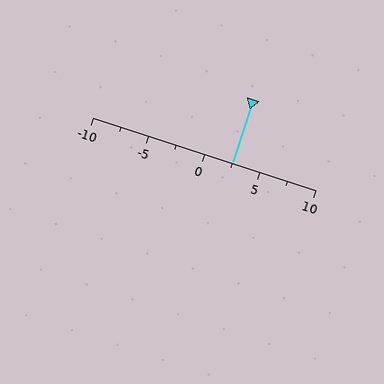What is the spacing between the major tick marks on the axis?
The major ticks are spaced 5 apart.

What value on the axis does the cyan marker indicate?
The marker indicates approximately 2.5.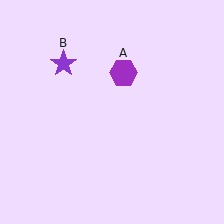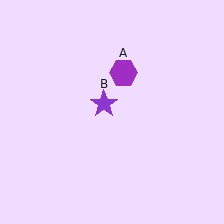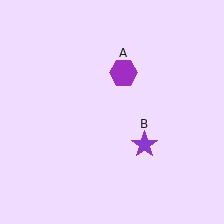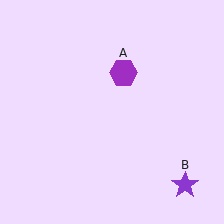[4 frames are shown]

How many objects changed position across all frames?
1 object changed position: purple star (object B).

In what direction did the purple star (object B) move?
The purple star (object B) moved down and to the right.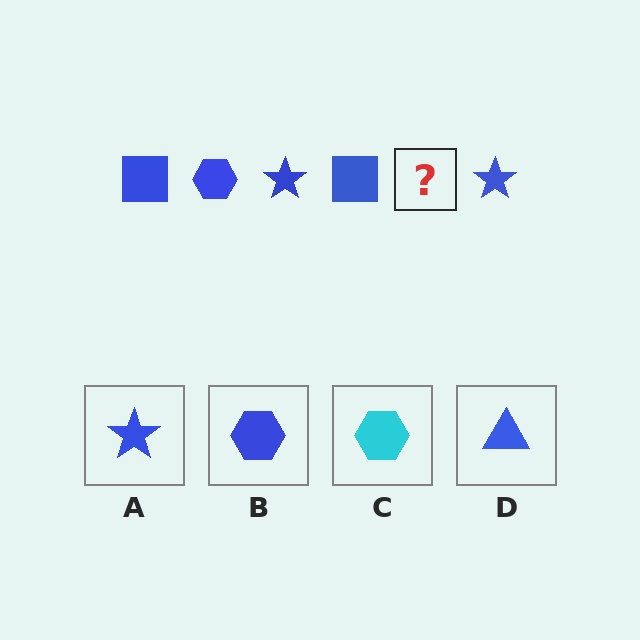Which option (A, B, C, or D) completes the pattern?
B.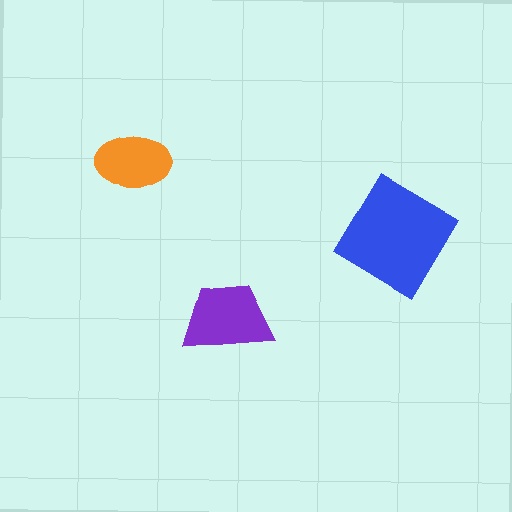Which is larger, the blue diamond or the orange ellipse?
The blue diamond.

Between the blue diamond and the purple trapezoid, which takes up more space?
The blue diamond.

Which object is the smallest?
The orange ellipse.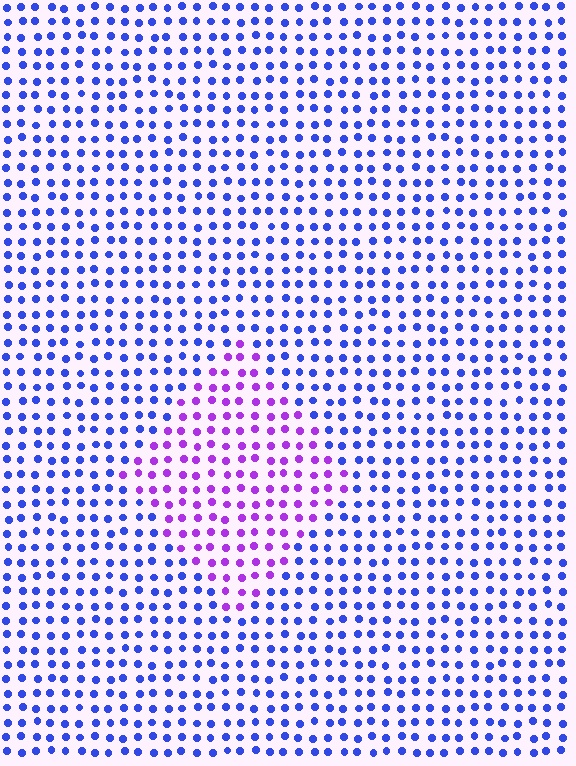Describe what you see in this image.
The image is filled with small blue elements in a uniform arrangement. A diamond-shaped region is visible where the elements are tinted to a slightly different hue, forming a subtle color boundary.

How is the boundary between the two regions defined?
The boundary is defined purely by a slight shift in hue (about 49 degrees). Spacing, size, and orientation are identical on both sides.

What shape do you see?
I see a diamond.